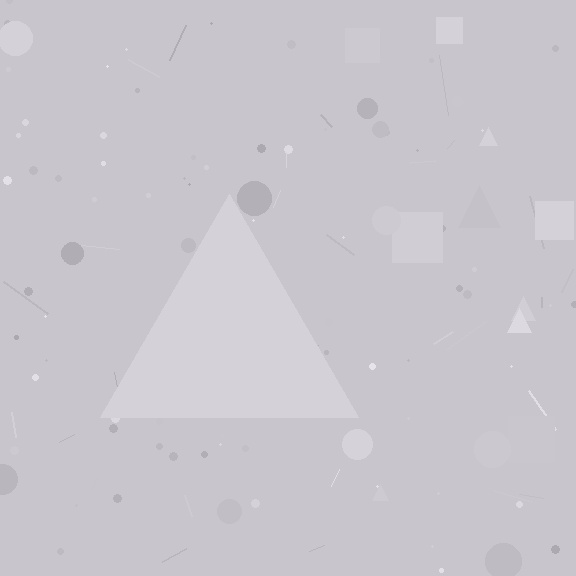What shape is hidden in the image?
A triangle is hidden in the image.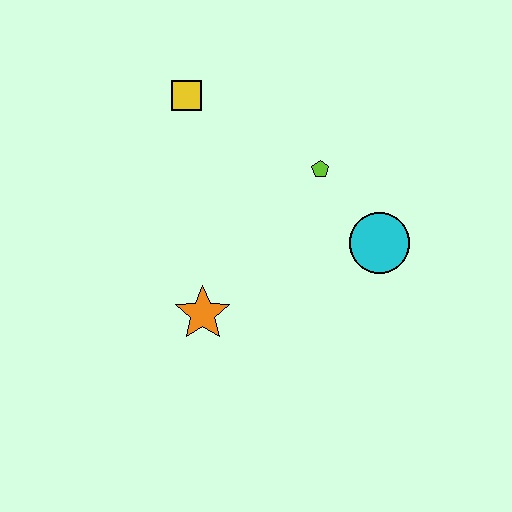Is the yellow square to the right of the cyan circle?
No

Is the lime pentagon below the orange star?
No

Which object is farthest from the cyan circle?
The yellow square is farthest from the cyan circle.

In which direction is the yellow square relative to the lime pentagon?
The yellow square is to the left of the lime pentagon.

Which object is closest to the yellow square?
The lime pentagon is closest to the yellow square.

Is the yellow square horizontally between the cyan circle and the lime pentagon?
No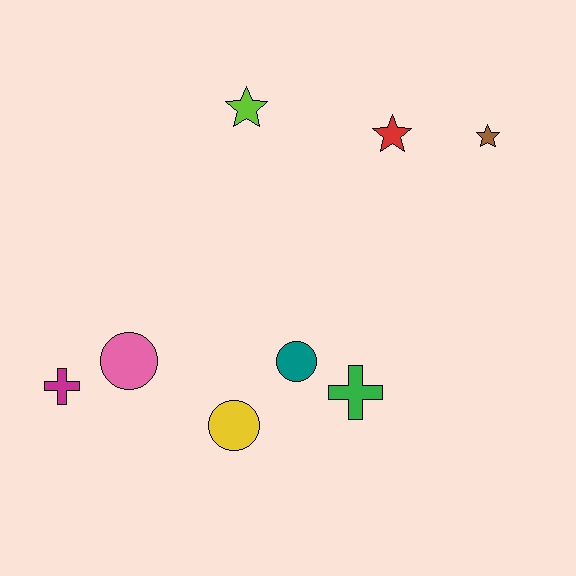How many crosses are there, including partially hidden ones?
There are 2 crosses.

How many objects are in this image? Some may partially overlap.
There are 8 objects.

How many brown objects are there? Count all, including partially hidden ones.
There is 1 brown object.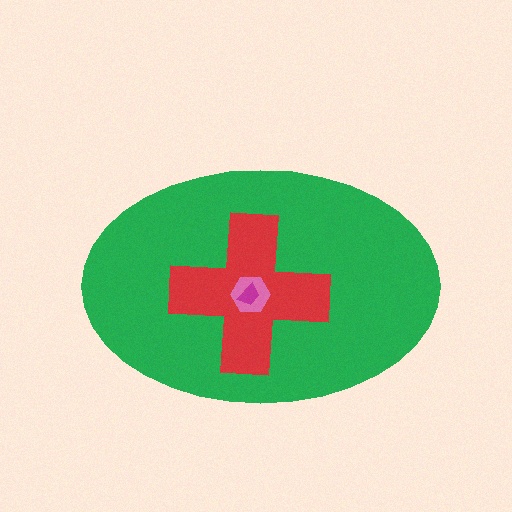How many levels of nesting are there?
4.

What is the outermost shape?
The green ellipse.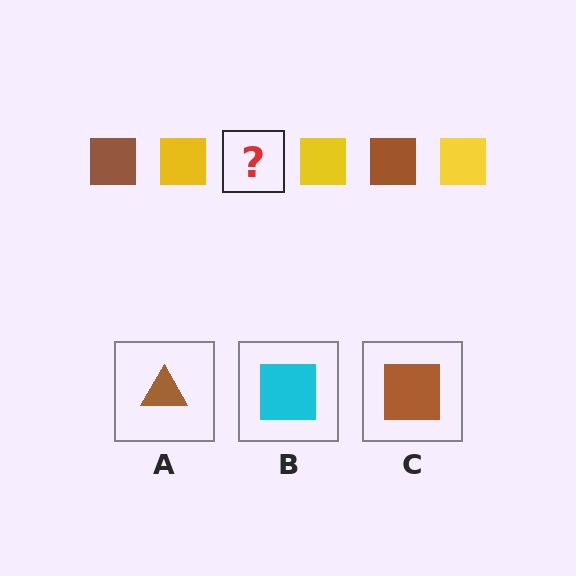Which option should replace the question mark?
Option C.